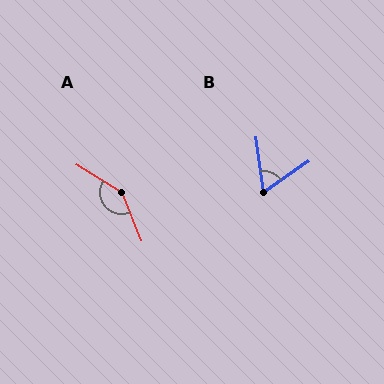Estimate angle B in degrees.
Approximately 63 degrees.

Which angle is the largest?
A, at approximately 144 degrees.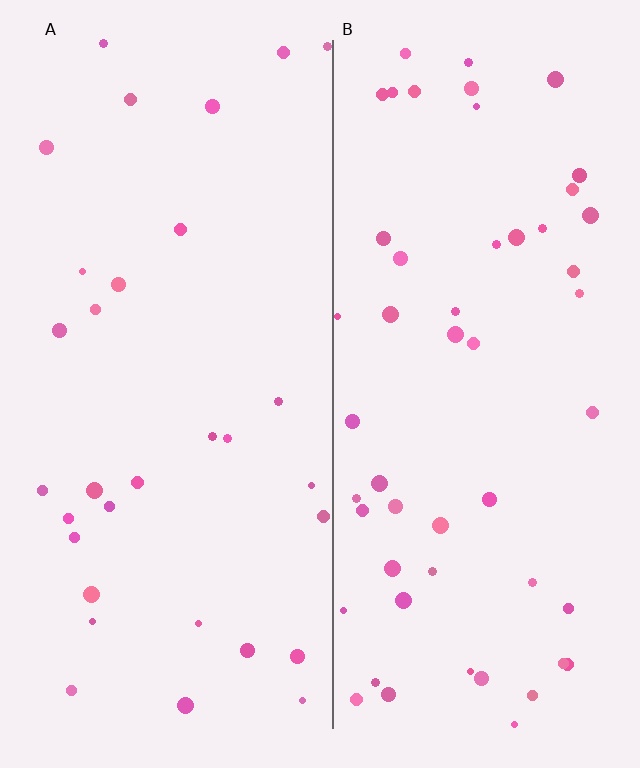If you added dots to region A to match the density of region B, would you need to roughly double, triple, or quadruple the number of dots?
Approximately double.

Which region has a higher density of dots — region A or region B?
B (the right).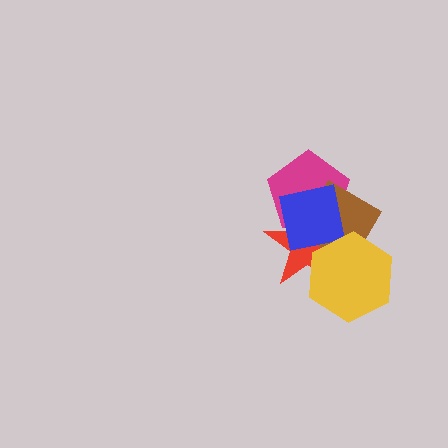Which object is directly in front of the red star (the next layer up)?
The brown diamond is directly in front of the red star.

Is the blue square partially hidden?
No, no other shape covers it.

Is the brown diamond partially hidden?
Yes, it is partially covered by another shape.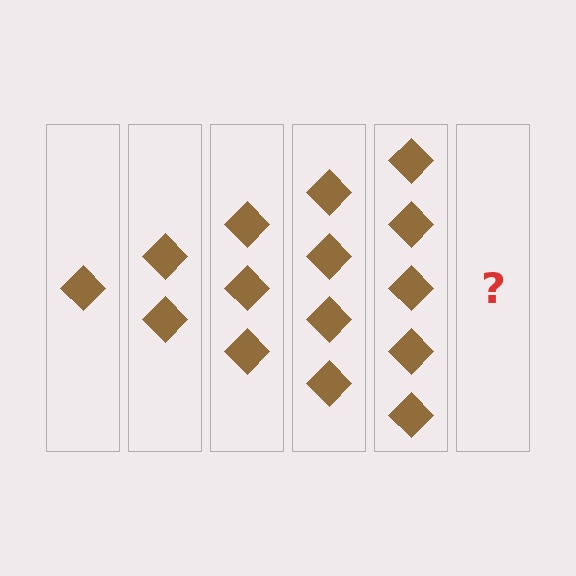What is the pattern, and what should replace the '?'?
The pattern is that each step adds one more diamond. The '?' should be 6 diamonds.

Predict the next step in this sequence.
The next step is 6 diamonds.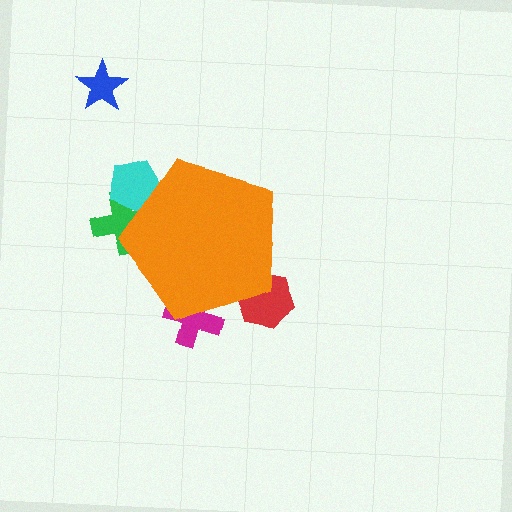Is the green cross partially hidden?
Yes, the green cross is partially hidden behind the orange pentagon.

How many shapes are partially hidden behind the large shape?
4 shapes are partially hidden.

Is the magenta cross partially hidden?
Yes, the magenta cross is partially hidden behind the orange pentagon.